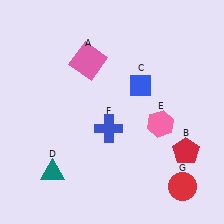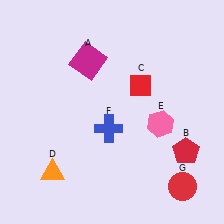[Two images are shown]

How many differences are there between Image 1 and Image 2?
There are 3 differences between the two images.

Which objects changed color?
A changed from pink to magenta. C changed from blue to red. D changed from teal to orange.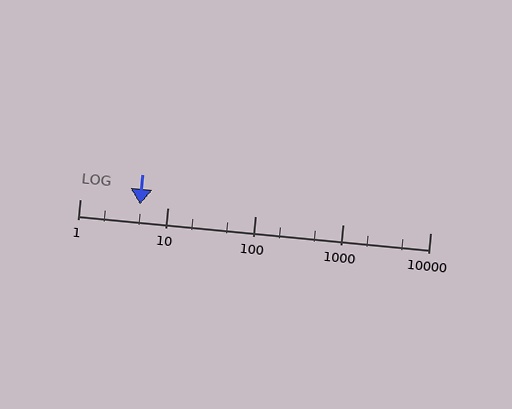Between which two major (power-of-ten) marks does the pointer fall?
The pointer is between 1 and 10.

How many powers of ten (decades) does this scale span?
The scale spans 4 decades, from 1 to 10000.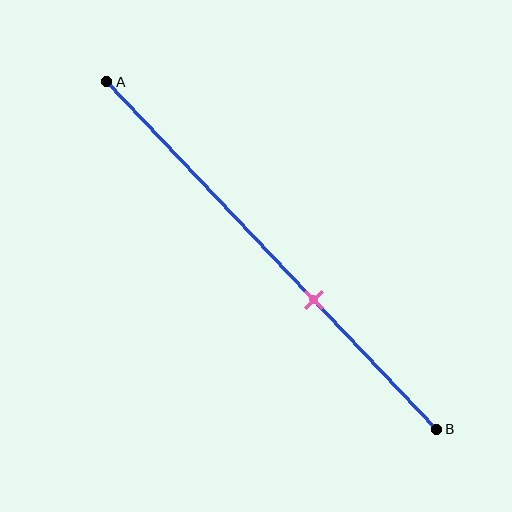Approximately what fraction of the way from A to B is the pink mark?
The pink mark is approximately 65% of the way from A to B.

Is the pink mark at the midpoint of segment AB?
No, the mark is at about 65% from A, not at the 50% midpoint.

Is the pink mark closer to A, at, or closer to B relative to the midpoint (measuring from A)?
The pink mark is closer to point B than the midpoint of segment AB.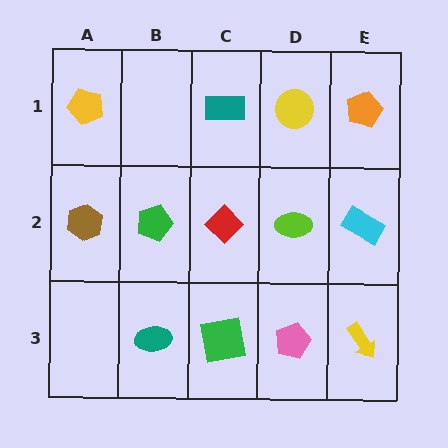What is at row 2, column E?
A cyan rectangle.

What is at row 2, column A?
A brown hexagon.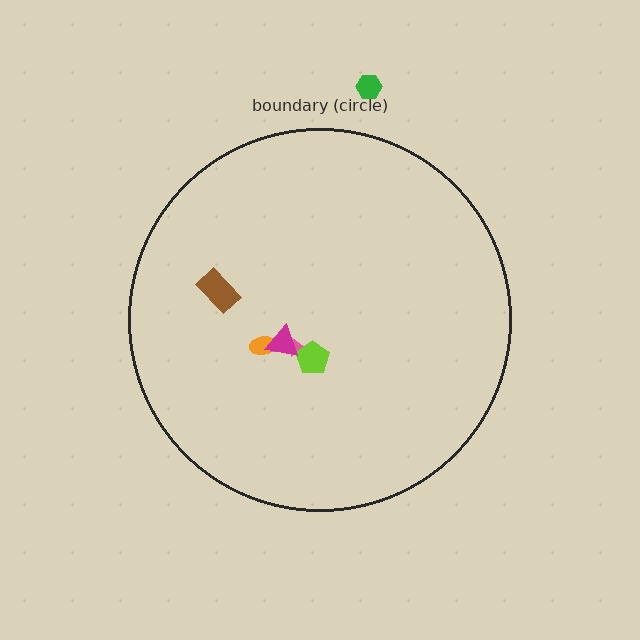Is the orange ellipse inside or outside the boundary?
Inside.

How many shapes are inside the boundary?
5 inside, 1 outside.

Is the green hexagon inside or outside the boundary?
Outside.